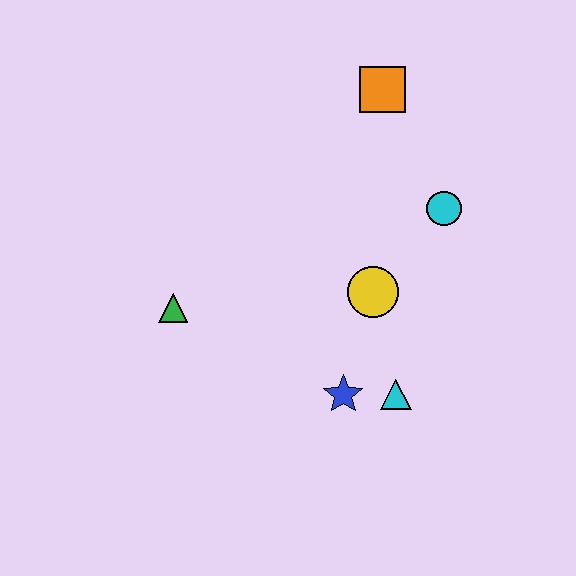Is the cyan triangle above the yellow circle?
No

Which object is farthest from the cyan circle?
The green triangle is farthest from the cyan circle.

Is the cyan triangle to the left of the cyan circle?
Yes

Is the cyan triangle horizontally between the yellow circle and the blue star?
No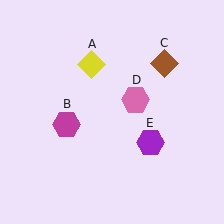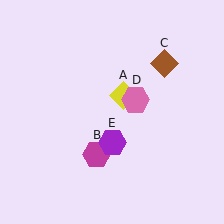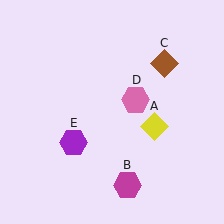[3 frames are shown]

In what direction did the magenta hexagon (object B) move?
The magenta hexagon (object B) moved down and to the right.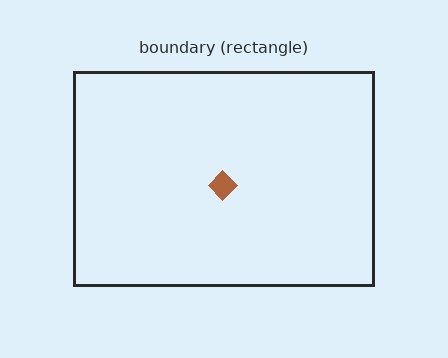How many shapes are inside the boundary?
1 inside, 0 outside.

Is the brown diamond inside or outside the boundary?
Inside.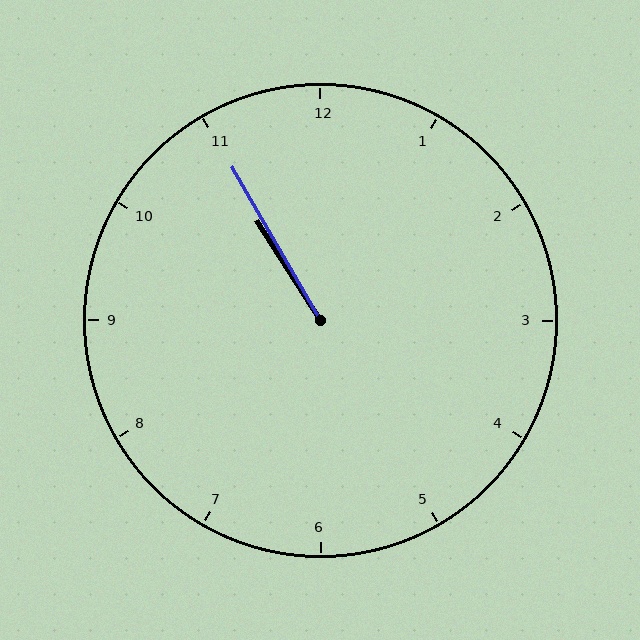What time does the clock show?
10:55.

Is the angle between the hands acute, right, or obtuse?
It is acute.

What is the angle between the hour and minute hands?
Approximately 2 degrees.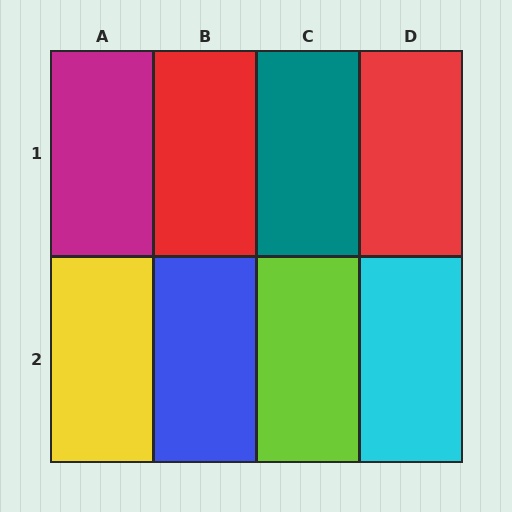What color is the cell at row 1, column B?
Red.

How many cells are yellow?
1 cell is yellow.